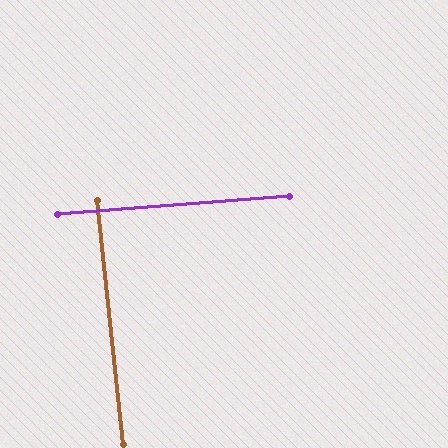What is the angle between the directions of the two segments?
Approximately 88 degrees.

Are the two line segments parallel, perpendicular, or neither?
Perpendicular — they meet at approximately 88°.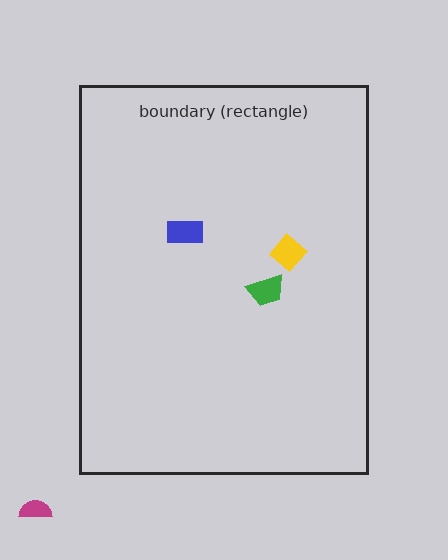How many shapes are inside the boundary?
3 inside, 1 outside.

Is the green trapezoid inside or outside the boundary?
Inside.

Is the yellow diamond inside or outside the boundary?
Inside.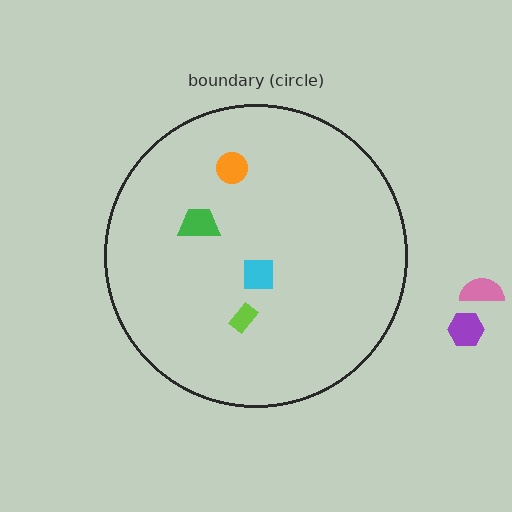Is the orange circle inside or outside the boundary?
Inside.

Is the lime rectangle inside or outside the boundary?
Inside.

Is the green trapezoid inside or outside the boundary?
Inside.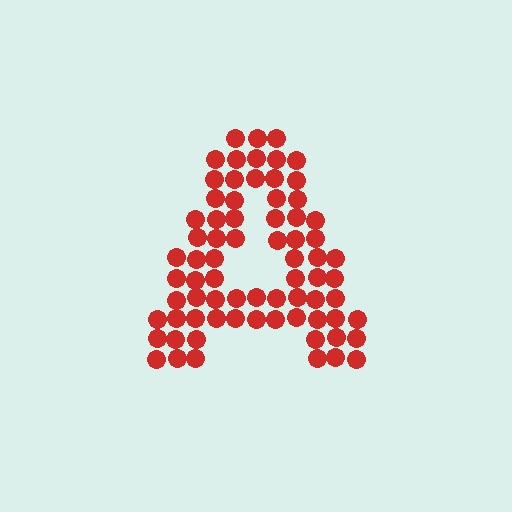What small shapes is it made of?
It is made of small circles.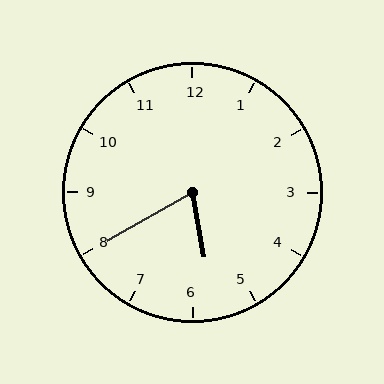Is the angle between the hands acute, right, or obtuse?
It is acute.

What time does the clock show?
5:40.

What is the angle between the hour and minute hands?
Approximately 70 degrees.